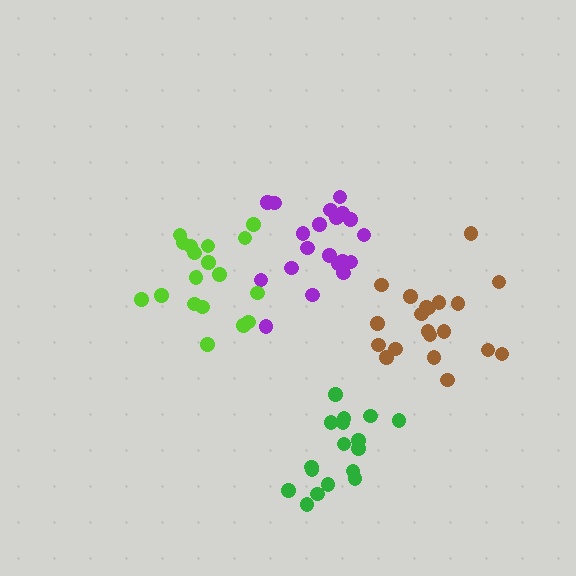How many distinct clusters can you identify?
There are 4 distinct clusters.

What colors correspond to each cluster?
The clusters are colored: purple, brown, lime, green.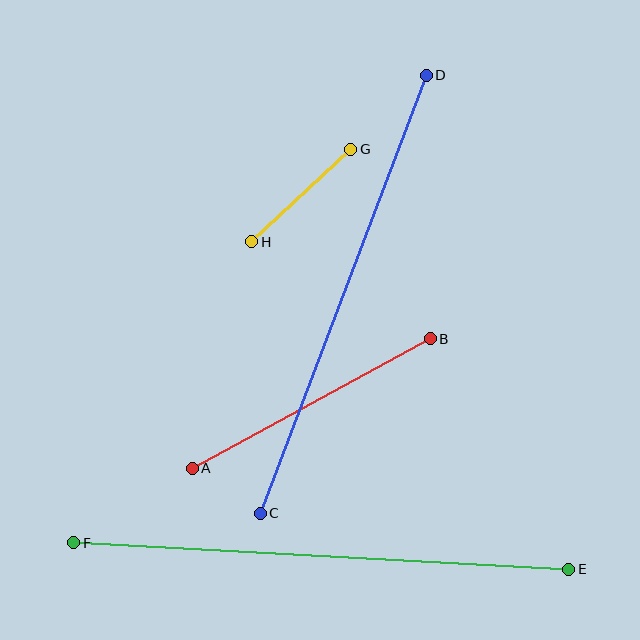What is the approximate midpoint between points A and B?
The midpoint is at approximately (311, 403) pixels.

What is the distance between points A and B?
The distance is approximately 271 pixels.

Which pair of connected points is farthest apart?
Points E and F are farthest apart.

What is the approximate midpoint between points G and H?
The midpoint is at approximately (301, 195) pixels.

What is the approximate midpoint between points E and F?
The midpoint is at approximately (321, 556) pixels.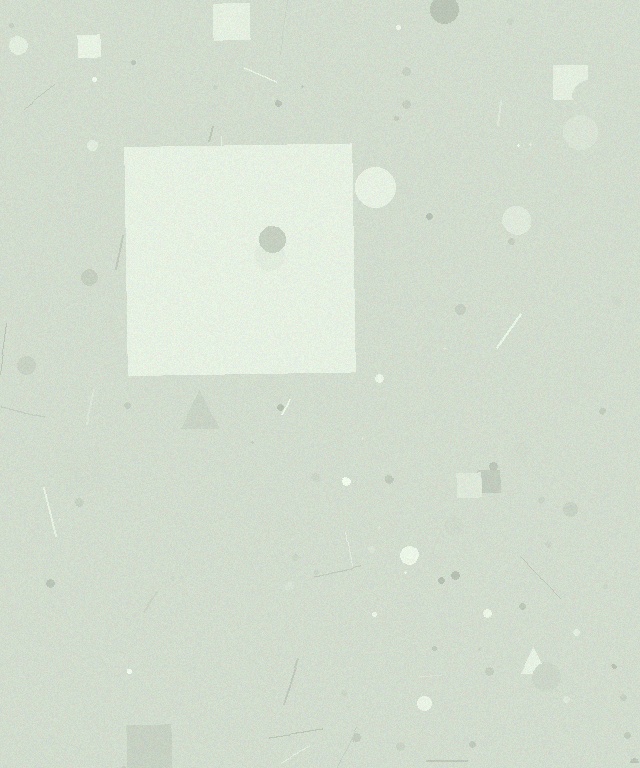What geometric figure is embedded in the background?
A square is embedded in the background.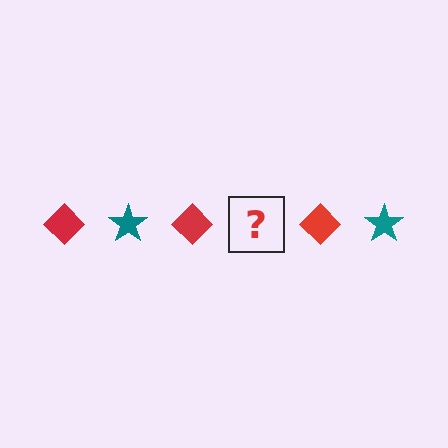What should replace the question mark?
The question mark should be replaced with a teal star.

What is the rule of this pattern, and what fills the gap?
The rule is that the pattern alternates between red diamond and teal star. The gap should be filled with a teal star.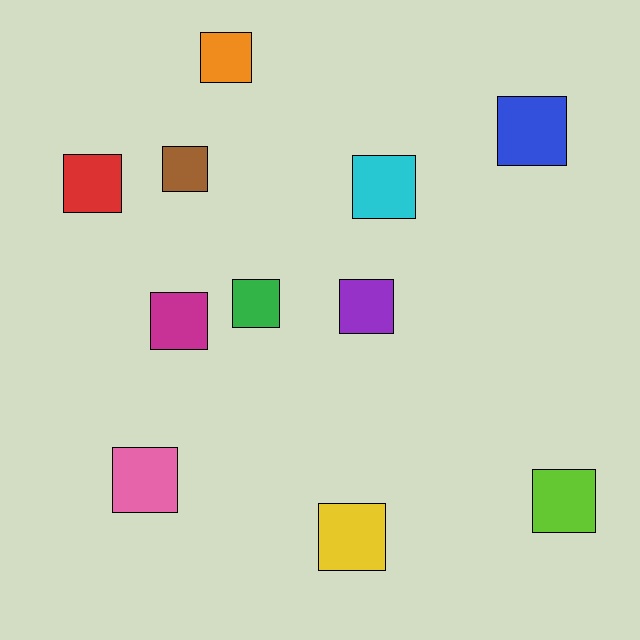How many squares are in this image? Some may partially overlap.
There are 11 squares.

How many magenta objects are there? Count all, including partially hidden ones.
There is 1 magenta object.